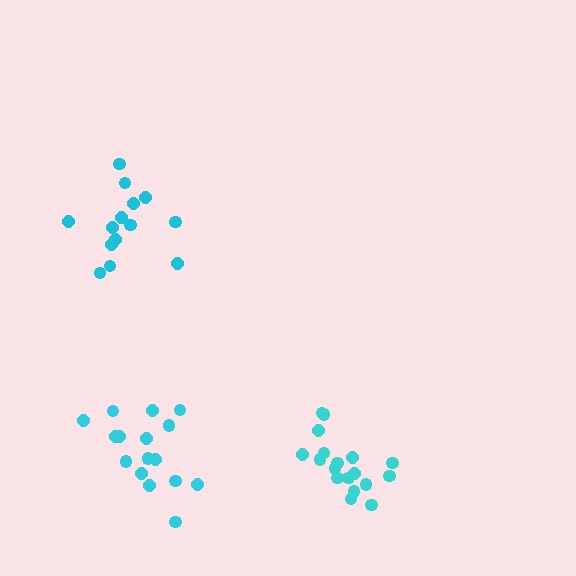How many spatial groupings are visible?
There are 3 spatial groupings.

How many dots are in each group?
Group 1: 14 dots, Group 2: 18 dots, Group 3: 16 dots (48 total).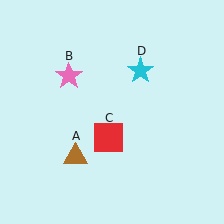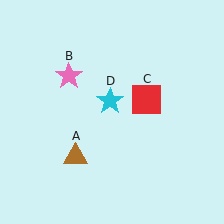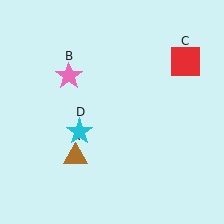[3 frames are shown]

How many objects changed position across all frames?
2 objects changed position: red square (object C), cyan star (object D).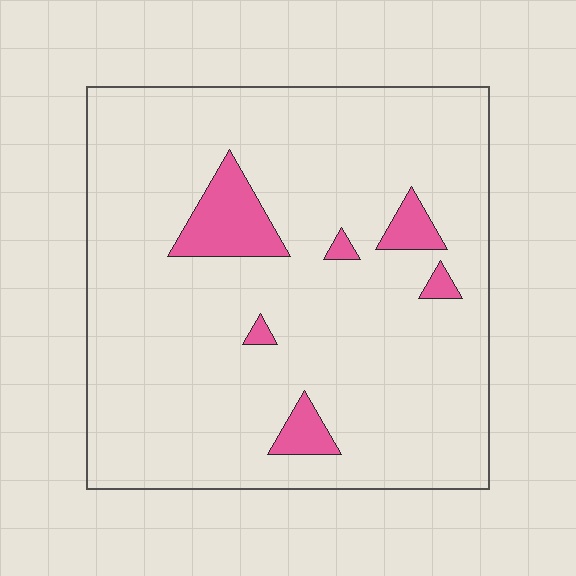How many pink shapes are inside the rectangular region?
6.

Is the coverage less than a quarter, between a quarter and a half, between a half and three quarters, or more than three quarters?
Less than a quarter.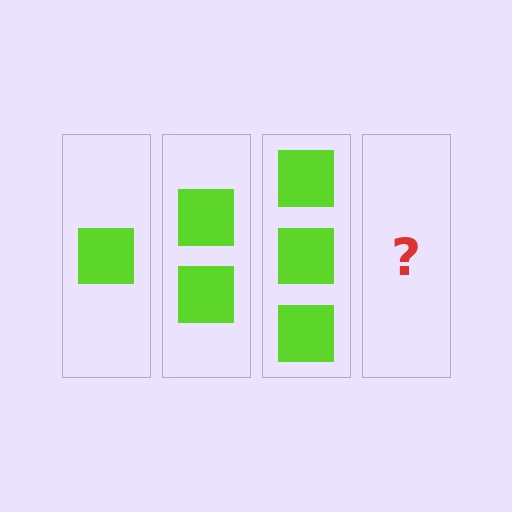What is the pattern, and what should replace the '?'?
The pattern is that each step adds one more square. The '?' should be 4 squares.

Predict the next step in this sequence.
The next step is 4 squares.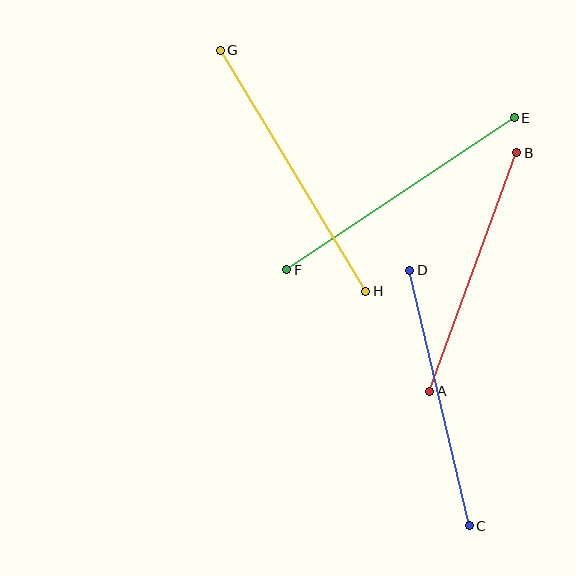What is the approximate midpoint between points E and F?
The midpoint is at approximately (401, 194) pixels.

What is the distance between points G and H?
The distance is approximately 281 pixels.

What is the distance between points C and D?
The distance is approximately 263 pixels.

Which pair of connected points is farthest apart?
Points G and H are farthest apart.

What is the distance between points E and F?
The distance is approximately 274 pixels.